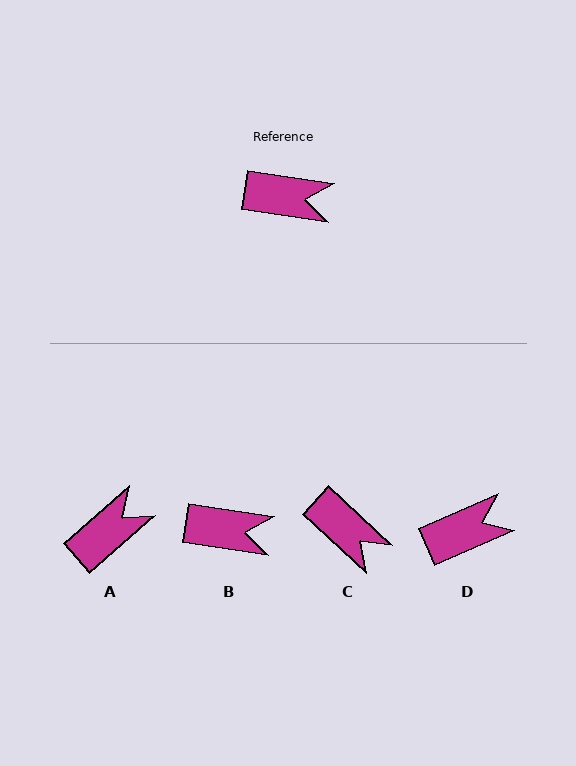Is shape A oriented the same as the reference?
No, it is off by about 50 degrees.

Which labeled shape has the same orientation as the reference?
B.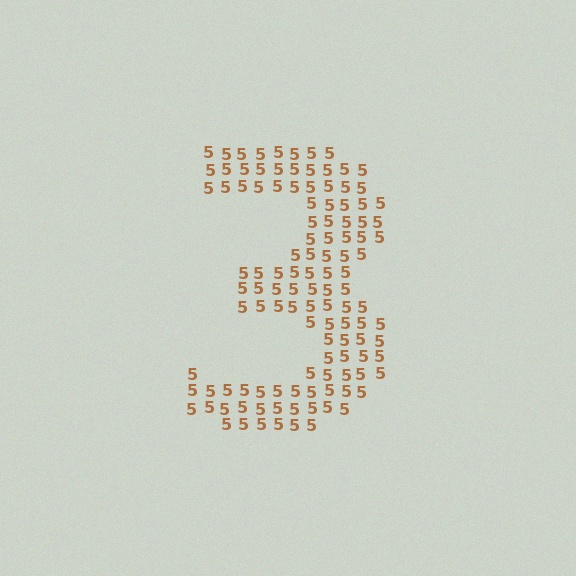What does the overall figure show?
The overall figure shows the digit 3.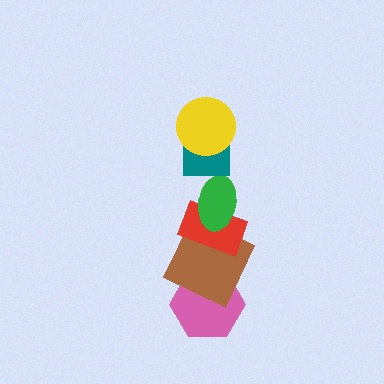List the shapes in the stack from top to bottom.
From top to bottom: the yellow circle, the teal square, the green ellipse, the red rectangle, the brown square, the pink hexagon.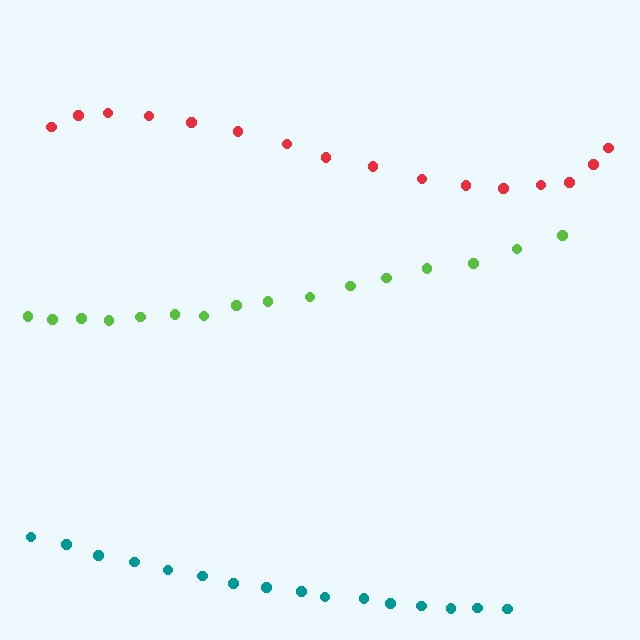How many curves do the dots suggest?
There are 3 distinct paths.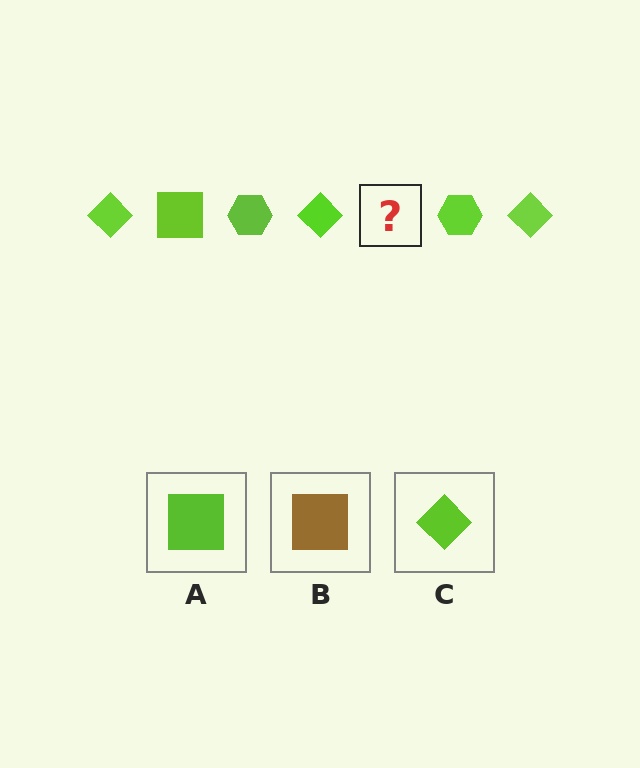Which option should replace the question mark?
Option A.